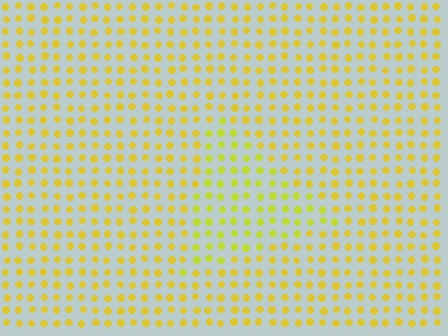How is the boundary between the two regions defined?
The boundary is defined purely by a slight shift in hue (about 19 degrees). Spacing, size, and orientation are identical on both sides.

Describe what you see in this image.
The image is filled with small yellow elements in a uniform arrangement. A triangle-shaped region is visible where the elements are tinted to a slightly different hue, forming a subtle color boundary.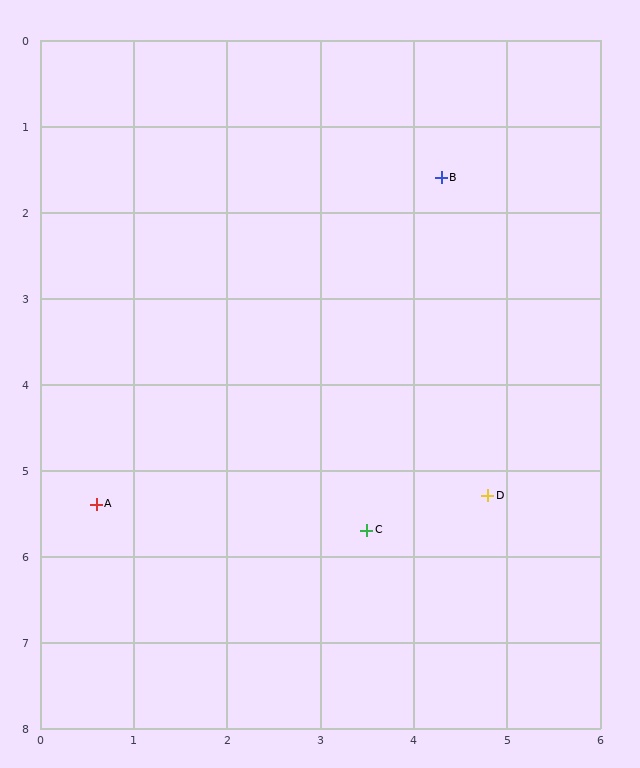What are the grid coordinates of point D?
Point D is at approximately (4.8, 5.3).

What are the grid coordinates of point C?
Point C is at approximately (3.5, 5.7).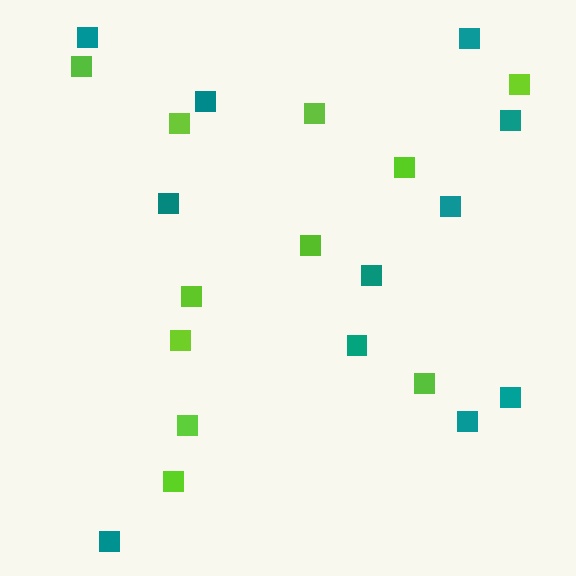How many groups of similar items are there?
There are 2 groups: one group of lime squares (11) and one group of teal squares (11).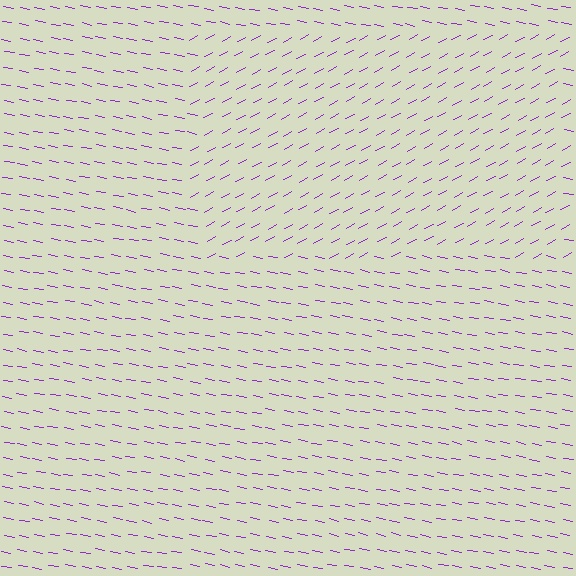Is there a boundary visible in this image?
Yes, there is a texture boundary formed by a change in line orientation.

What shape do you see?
I see a rectangle.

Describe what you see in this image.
The image is filled with small purple line segments. A rectangle region in the image has lines oriented differently from the surrounding lines, creating a visible texture boundary.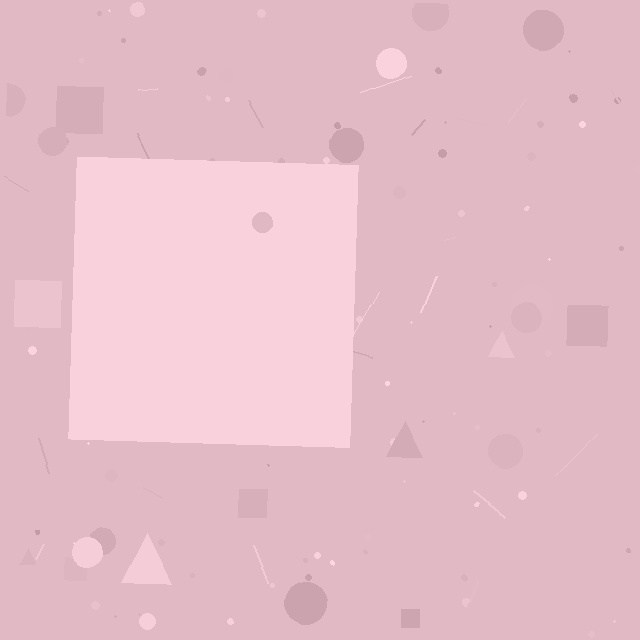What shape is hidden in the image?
A square is hidden in the image.